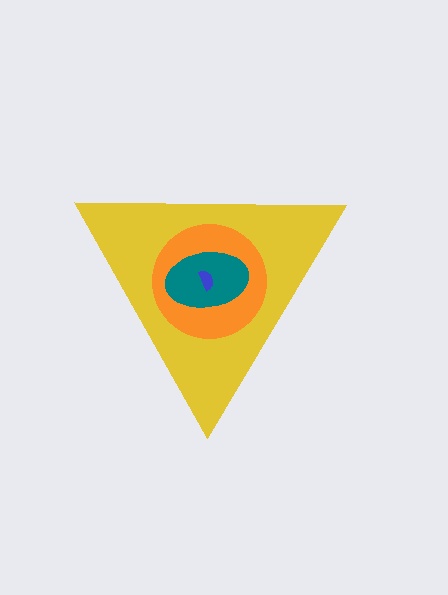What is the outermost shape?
The yellow triangle.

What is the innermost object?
The blue semicircle.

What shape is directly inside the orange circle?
The teal ellipse.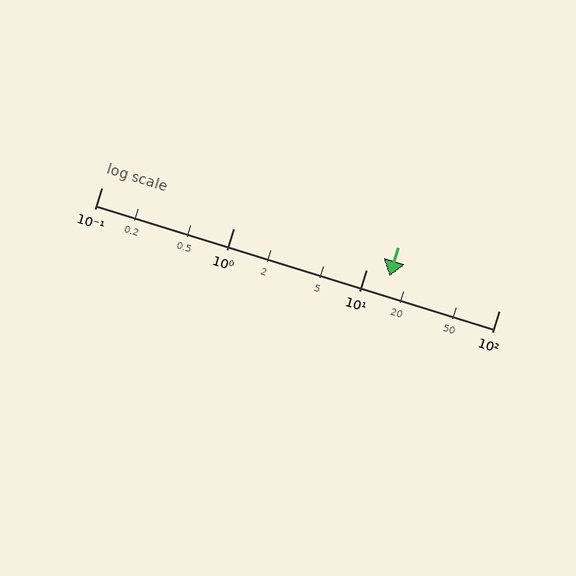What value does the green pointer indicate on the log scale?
The pointer indicates approximately 15.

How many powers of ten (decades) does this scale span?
The scale spans 3 decades, from 0.1 to 100.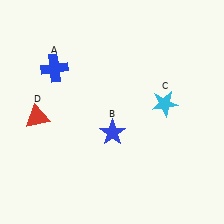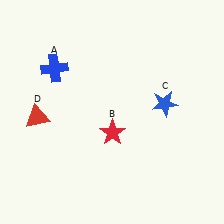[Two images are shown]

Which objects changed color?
B changed from blue to red. C changed from cyan to blue.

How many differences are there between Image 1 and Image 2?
There are 2 differences between the two images.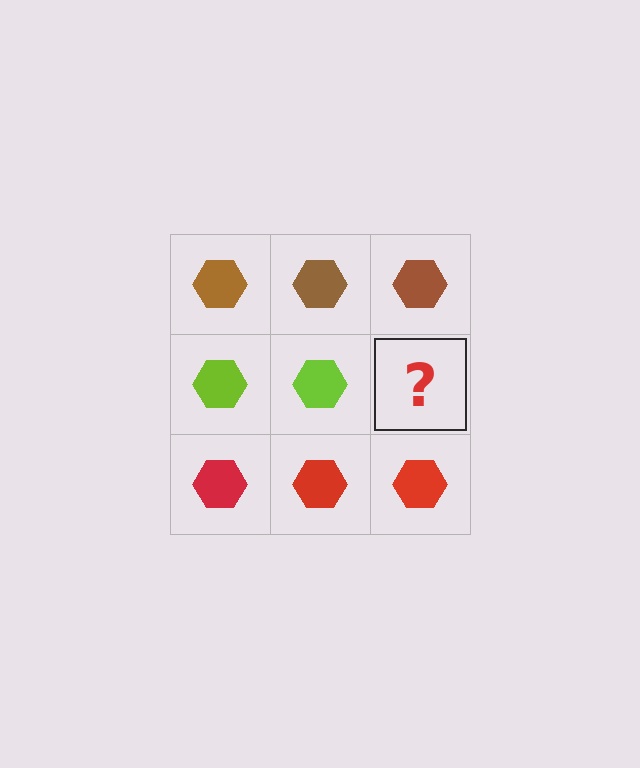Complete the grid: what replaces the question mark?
The question mark should be replaced with a lime hexagon.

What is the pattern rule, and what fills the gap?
The rule is that each row has a consistent color. The gap should be filled with a lime hexagon.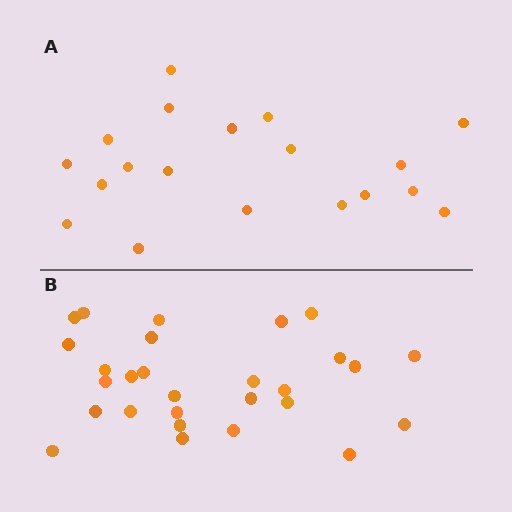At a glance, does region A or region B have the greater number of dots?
Region B (the bottom region) has more dots.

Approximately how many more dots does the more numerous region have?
Region B has roughly 8 or so more dots than region A.